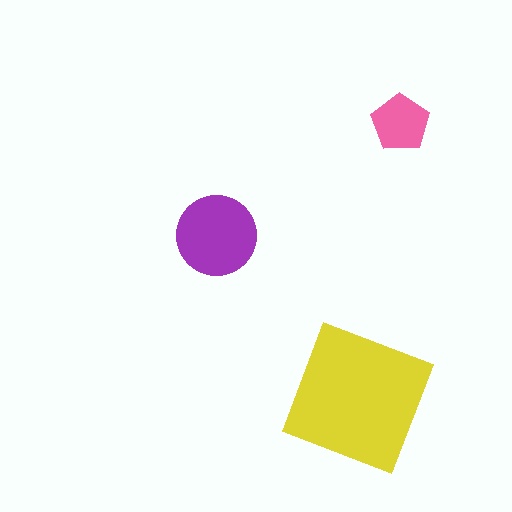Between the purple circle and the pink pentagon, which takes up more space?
The purple circle.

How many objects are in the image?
There are 3 objects in the image.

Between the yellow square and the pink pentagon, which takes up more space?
The yellow square.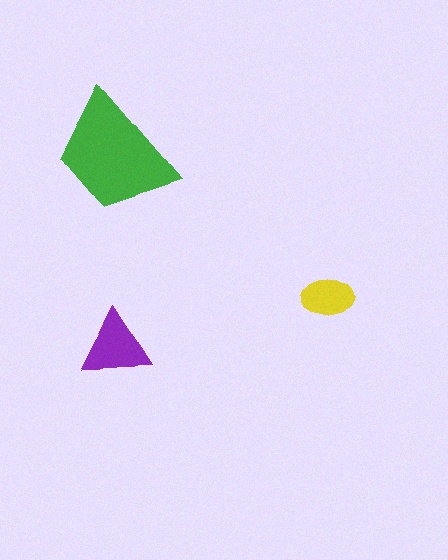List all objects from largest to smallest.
The green trapezoid, the purple triangle, the yellow ellipse.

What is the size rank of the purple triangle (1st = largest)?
2nd.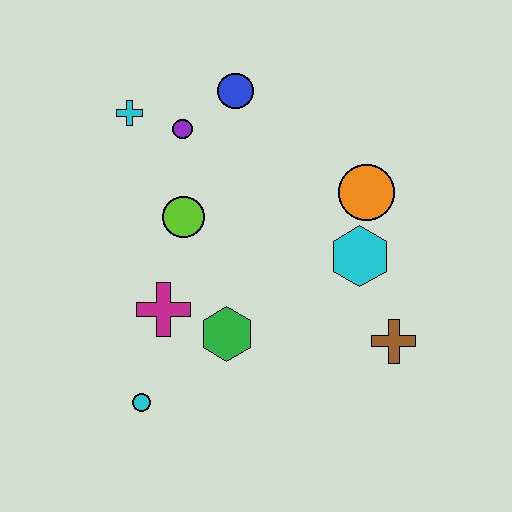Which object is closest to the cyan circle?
The magenta cross is closest to the cyan circle.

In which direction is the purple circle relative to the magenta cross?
The purple circle is above the magenta cross.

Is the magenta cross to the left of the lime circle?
Yes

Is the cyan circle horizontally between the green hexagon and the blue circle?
No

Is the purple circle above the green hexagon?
Yes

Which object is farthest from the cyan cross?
The brown cross is farthest from the cyan cross.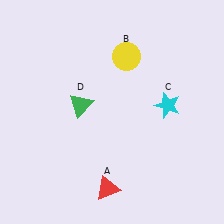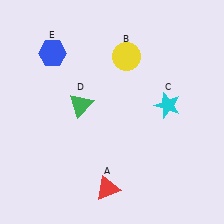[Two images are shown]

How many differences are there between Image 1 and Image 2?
There is 1 difference between the two images.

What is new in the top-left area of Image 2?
A blue hexagon (E) was added in the top-left area of Image 2.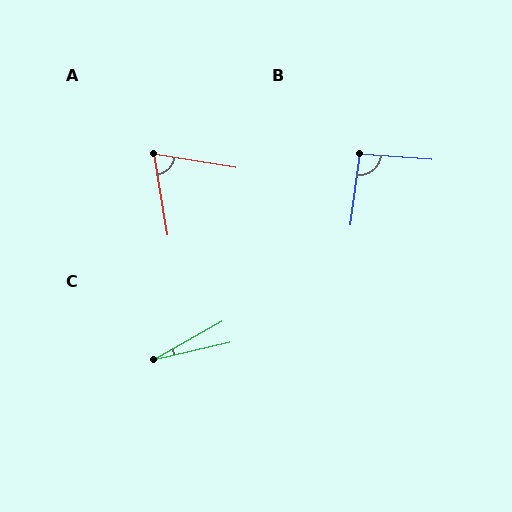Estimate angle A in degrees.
Approximately 71 degrees.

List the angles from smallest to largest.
C (17°), A (71°), B (93°).